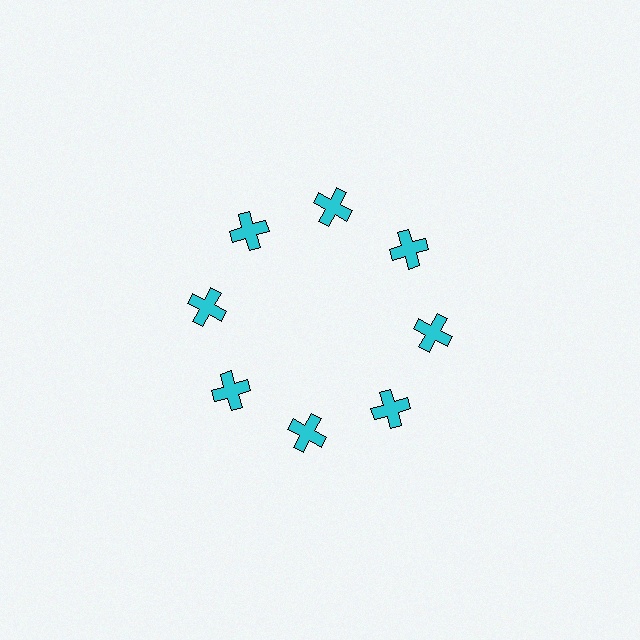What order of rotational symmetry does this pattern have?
This pattern has 8-fold rotational symmetry.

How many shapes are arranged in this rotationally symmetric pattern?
There are 8 shapes, arranged in 8 groups of 1.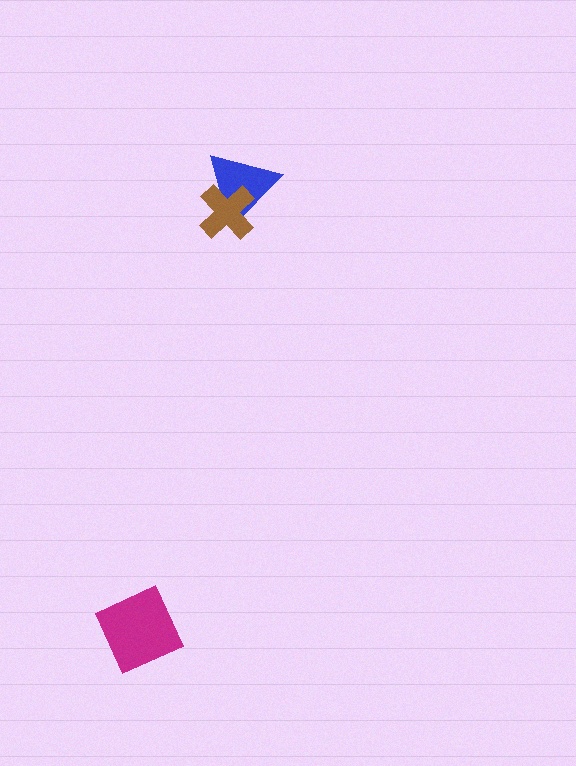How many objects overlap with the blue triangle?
1 object overlaps with the blue triangle.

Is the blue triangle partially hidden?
Yes, it is partially covered by another shape.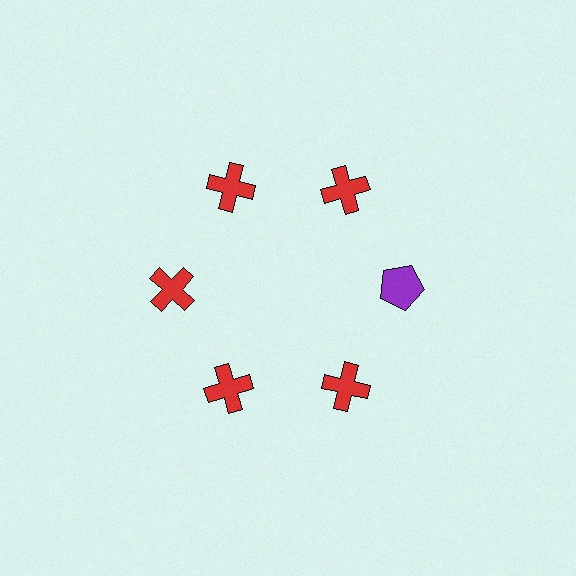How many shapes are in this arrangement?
There are 6 shapes arranged in a ring pattern.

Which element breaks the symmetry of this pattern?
The purple pentagon at roughly the 3 o'clock position breaks the symmetry. All other shapes are red crosses.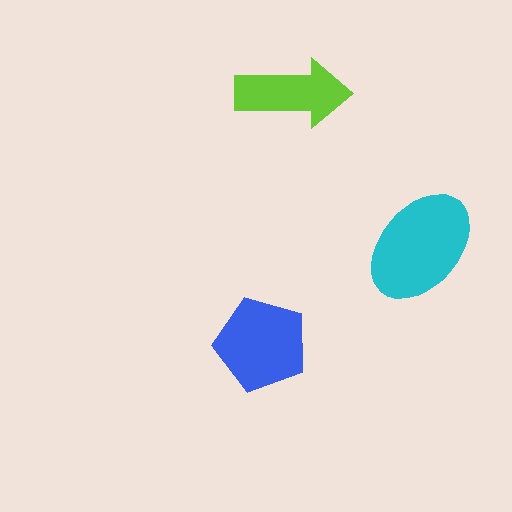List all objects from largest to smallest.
The cyan ellipse, the blue pentagon, the lime arrow.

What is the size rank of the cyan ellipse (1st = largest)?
1st.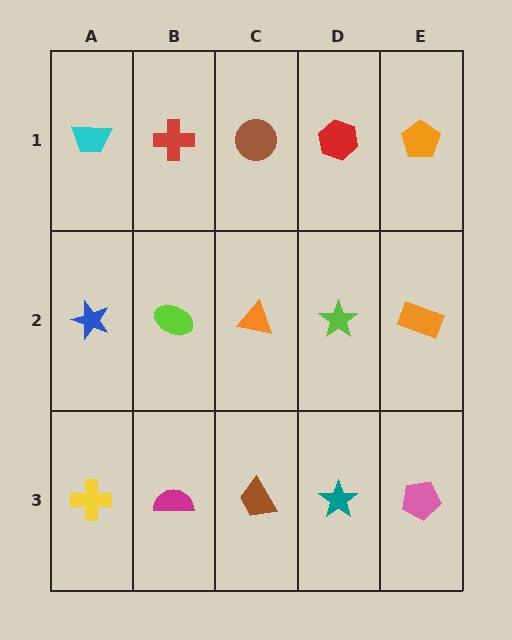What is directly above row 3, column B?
A lime ellipse.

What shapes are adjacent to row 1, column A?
A blue star (row 2, column A), a red cross (row 1, column B).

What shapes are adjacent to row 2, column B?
A red cross (row 1, column B), a magenta semicircle (row 3, column B), a blue star (row 2, column A), an orange triangle (row 2, column C).